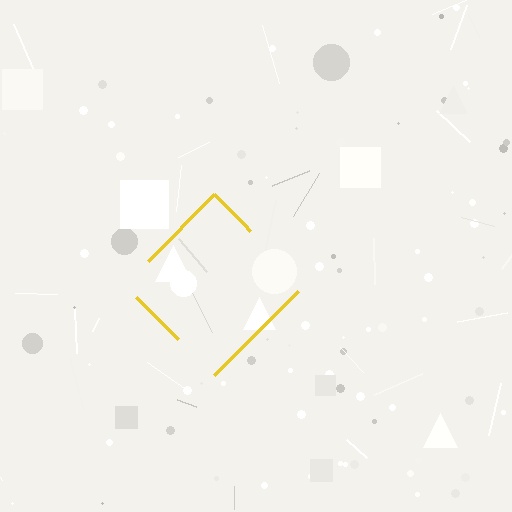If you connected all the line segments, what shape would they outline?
They would outline a diamond.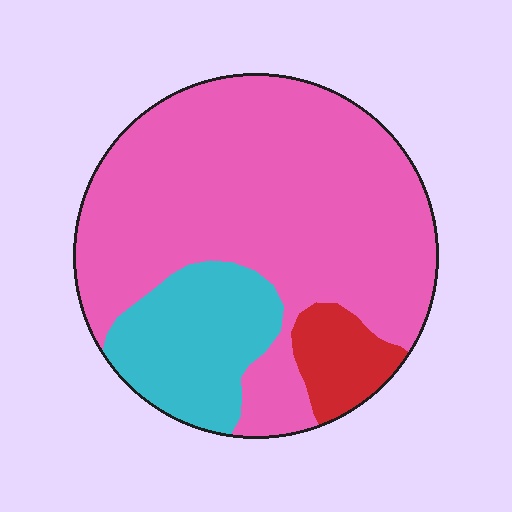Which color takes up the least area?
Red, at roughly 10%.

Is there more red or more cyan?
Cyan.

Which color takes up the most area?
Pink, at roughly 70%.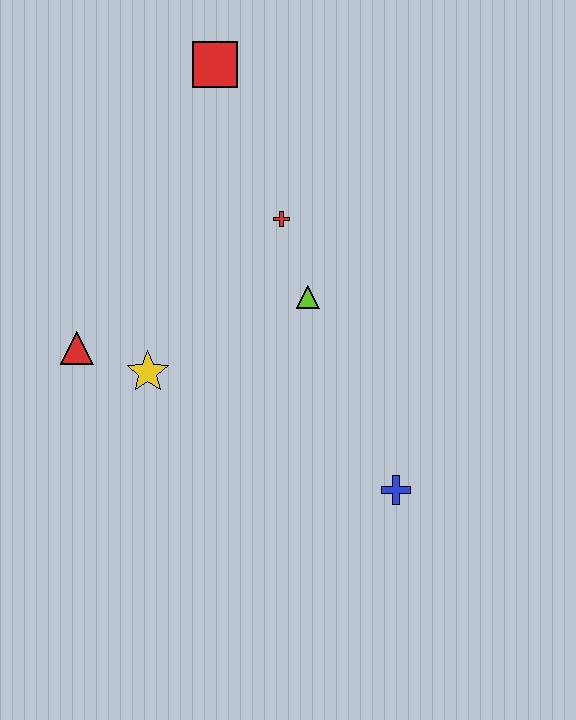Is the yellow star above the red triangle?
No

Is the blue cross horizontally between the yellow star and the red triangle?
No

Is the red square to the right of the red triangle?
Yes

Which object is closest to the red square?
The red cross is closest to the red square.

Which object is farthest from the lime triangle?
The red square is farthest from the lime triangle.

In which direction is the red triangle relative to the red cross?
The red triangle is to the left of the red cross.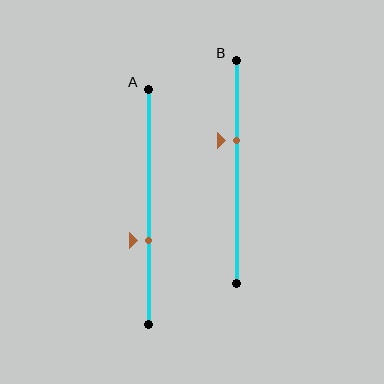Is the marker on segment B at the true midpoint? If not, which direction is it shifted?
No, the marker on segment B is shifted upward by about 14% of the segment length.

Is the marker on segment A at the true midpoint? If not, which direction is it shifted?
No, the marker on segment A is shifted downward by about 14% of the segment length.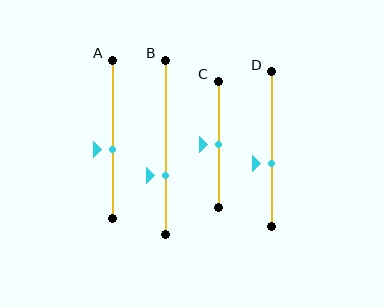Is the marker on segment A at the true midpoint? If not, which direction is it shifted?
No, the marker on segment A is shifted downward by about 6% of the segment length.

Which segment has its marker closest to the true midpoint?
Segment C has its marker closest to the true midpoint.